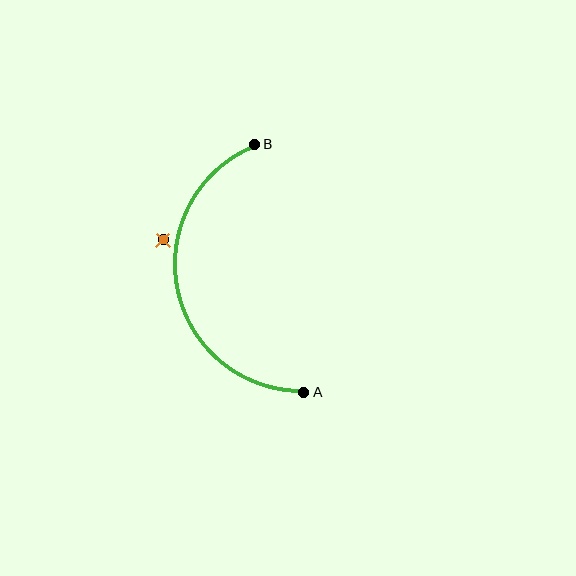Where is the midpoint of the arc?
The arc midpoint is the point on the curve farthest from the straight line joining A and B. It sits to the left of that line.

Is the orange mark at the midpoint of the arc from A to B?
No — the orange mark does not lie on the arc at all. It sits slightly outside the curve.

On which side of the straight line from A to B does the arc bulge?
The arc bulges to the left of the straight line connecting A and B.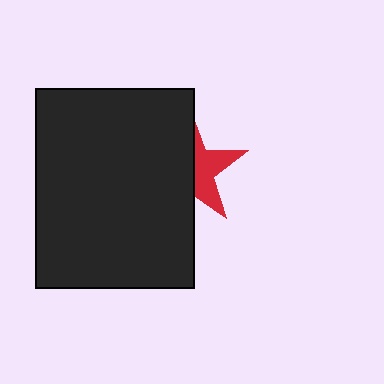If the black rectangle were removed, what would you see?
You would see the complete red star.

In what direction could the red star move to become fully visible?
The red star could move right. That would shift it out from behind the black rectangle entirely.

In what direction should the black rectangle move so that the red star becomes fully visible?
The black rectangle should move left. That is the shortest direction to clear the overlap and leave the red star fully visible.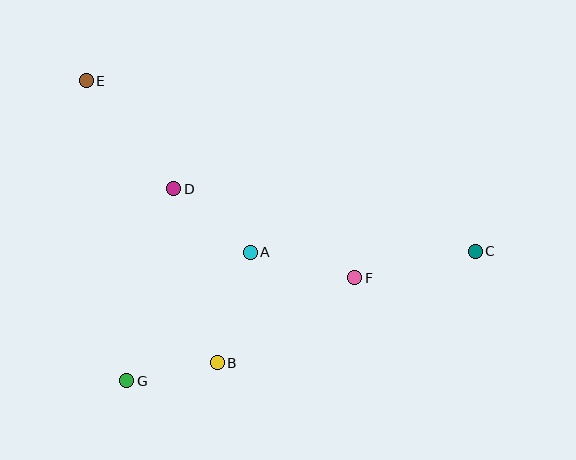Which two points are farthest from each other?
Points C and E are farthest from each other.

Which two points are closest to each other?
Points B and G are closest to each other.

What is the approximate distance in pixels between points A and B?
The distance between A and B is approximately 115 pixels.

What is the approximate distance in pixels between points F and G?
The distance between F and G is approximately 250 pixels.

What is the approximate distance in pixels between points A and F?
The distance between A and F is approximately 108 pixels.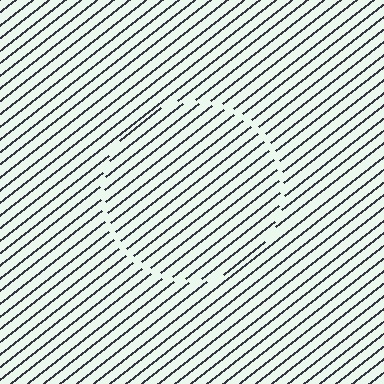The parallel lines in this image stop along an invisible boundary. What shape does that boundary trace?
An illusory circle. The interior of the shape contains the same grating, shifted by half a period — the contour is defined by the phase discontinuity where line-ends from the inner and outer gratings abut.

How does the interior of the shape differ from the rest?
The interior of the shape contains the same grating, shifted by half a period — the contour is defined by the phase discontinuity where line-ends from the inner and outer gratings abut.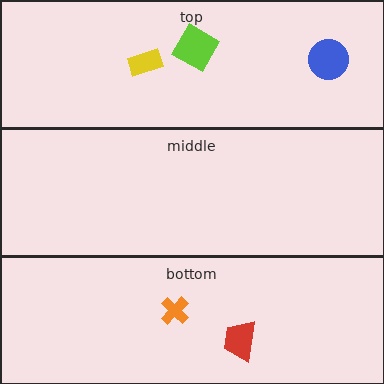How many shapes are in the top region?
3.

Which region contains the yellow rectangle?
The top region.